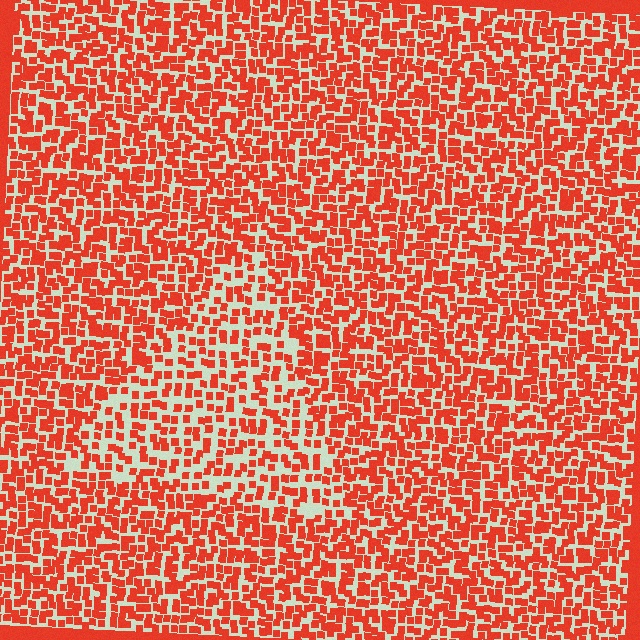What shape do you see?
I see a triangle.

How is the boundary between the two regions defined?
The boundary is defined by a change in element density (approximately 1.6x ratio). All elements are the same color, size, and shape.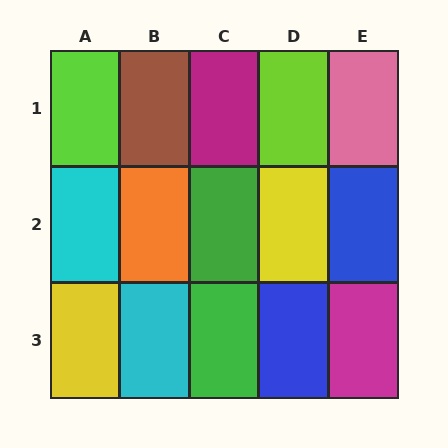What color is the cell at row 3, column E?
Magenta.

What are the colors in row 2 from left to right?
Cyan, orange, green, yellow, blue.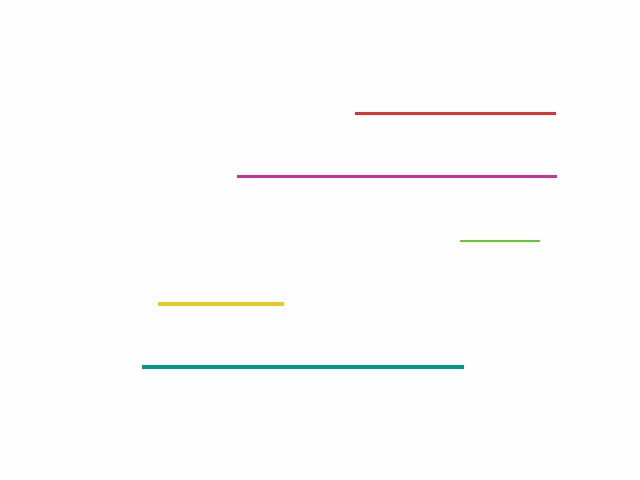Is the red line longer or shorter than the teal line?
The teal line is longer than the red line.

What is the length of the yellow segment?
The yellow segment is approximately 125 pixels long.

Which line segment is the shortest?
The lime line is the shortest at approximately 80 pixels.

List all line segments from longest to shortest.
From longest to shortest: teal, magenta, red, yellow, lime.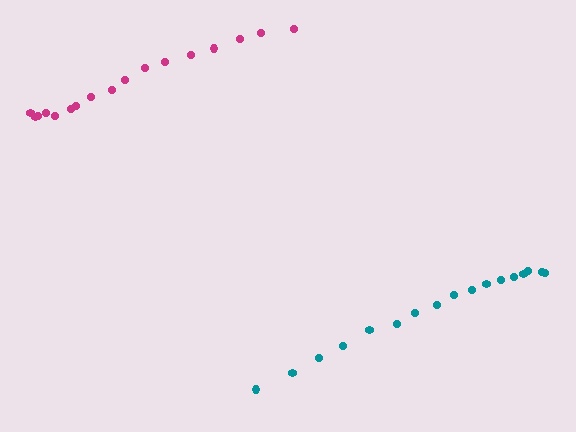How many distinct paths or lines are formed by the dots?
There are 2 distinct paths.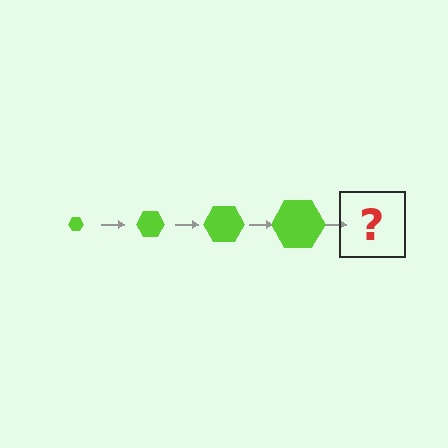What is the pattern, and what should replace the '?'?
The pattern is that the hexagon gets progressively larger each step. The '?' should be a lime hexagon, larger than the previous one.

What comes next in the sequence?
The next element should be a lime hexagon, larger than the previous one.